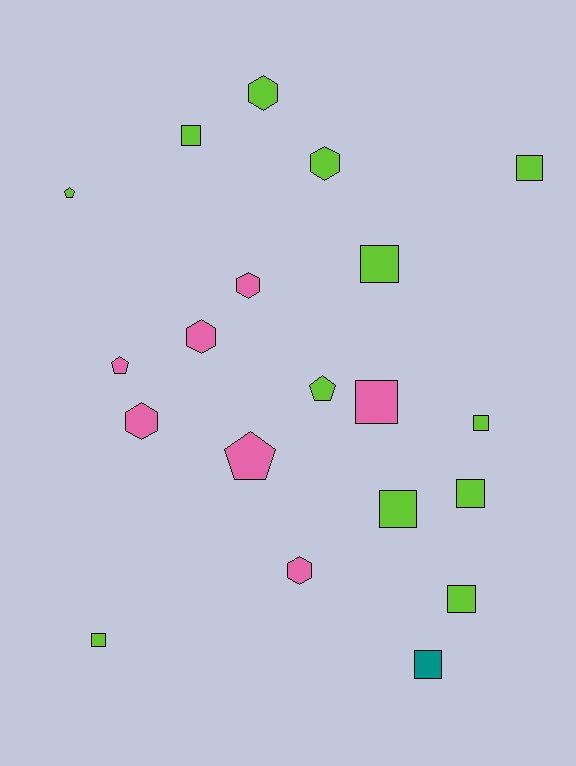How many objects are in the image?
There are 20 objects.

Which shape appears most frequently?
Square, with 10 objects.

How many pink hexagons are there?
There are 4 pink hexagons.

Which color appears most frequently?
Lime, with 12 objects.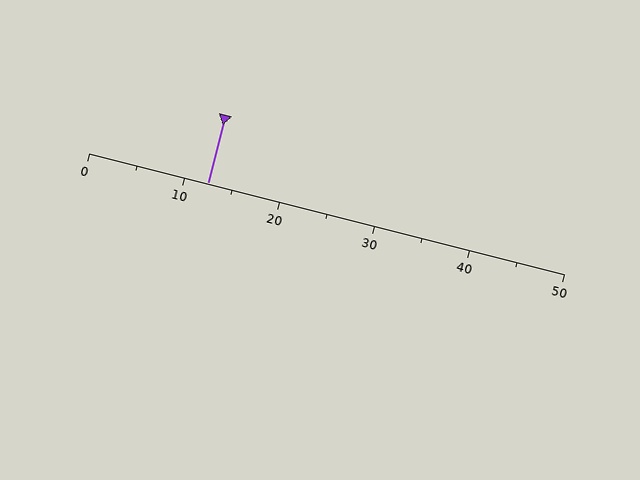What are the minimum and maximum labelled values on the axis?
The axis runs from 0 to 50.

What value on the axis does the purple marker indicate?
The marker indicates approximately 12.5.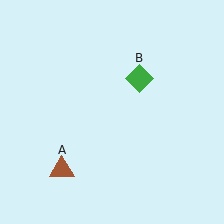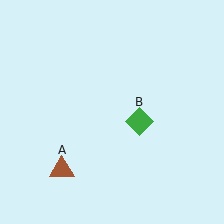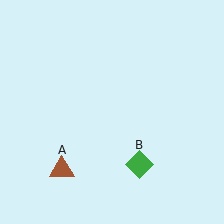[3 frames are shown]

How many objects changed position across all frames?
1 object changed position: green diamond (object B).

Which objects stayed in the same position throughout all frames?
Brown triangle (object A) remained stationary.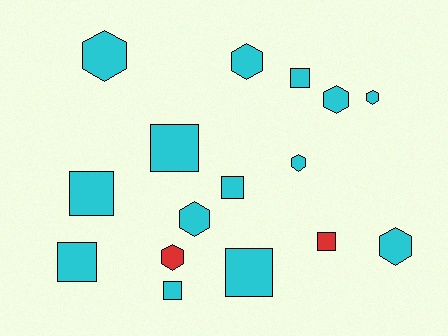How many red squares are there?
There is 1 red square.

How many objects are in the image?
There are 16 objects.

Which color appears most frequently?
Cyan, with 14 objects.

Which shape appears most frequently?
Hexagon, with 8 objects.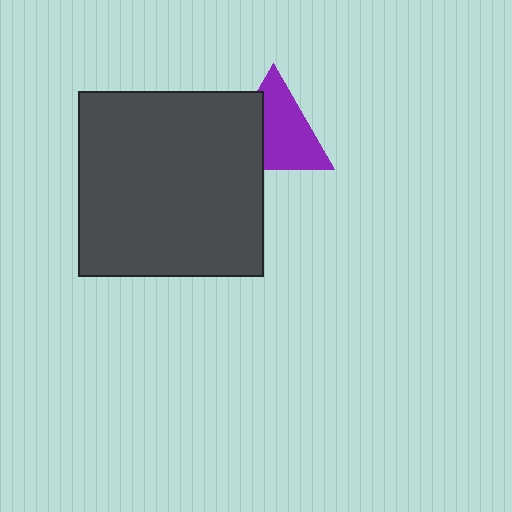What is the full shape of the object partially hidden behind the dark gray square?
The partially hidden object is a purple triangle.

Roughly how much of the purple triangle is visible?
Most of it is visible (roughly 66%).